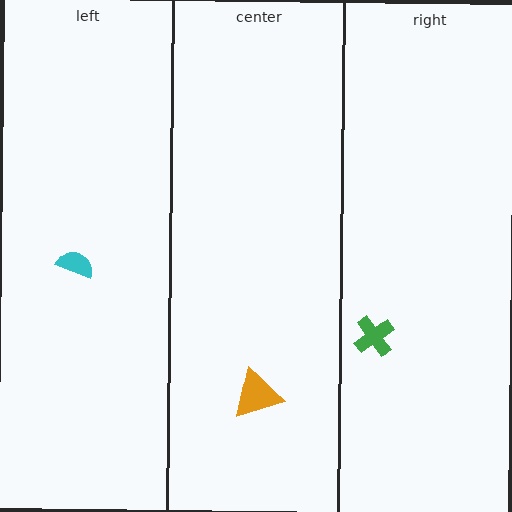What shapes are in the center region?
The orange triangle.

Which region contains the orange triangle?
The center region.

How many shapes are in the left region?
1.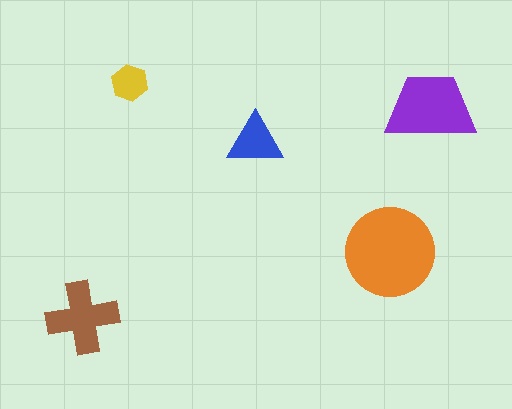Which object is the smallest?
The yellow hexagon.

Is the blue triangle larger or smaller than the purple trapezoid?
Smaller.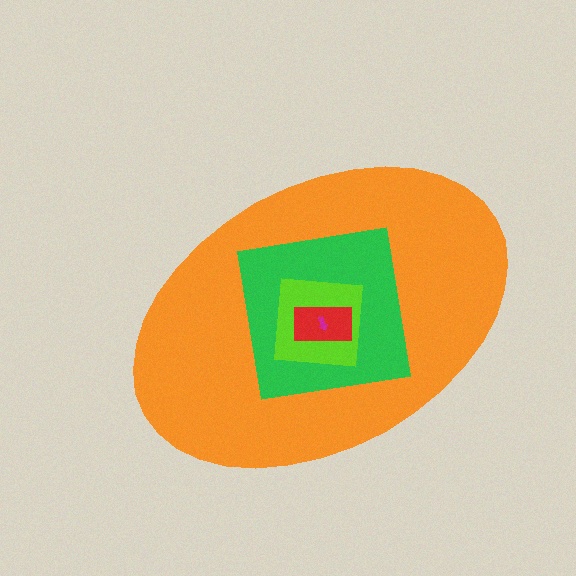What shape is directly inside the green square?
The lime square.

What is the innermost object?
The magenta arrow.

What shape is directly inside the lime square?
The red rectangle.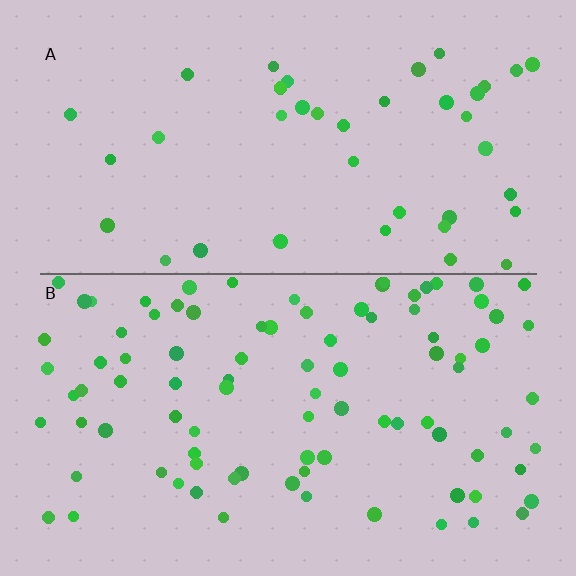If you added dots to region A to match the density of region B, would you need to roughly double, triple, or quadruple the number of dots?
Approximately double.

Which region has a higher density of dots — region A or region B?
B (the bottom).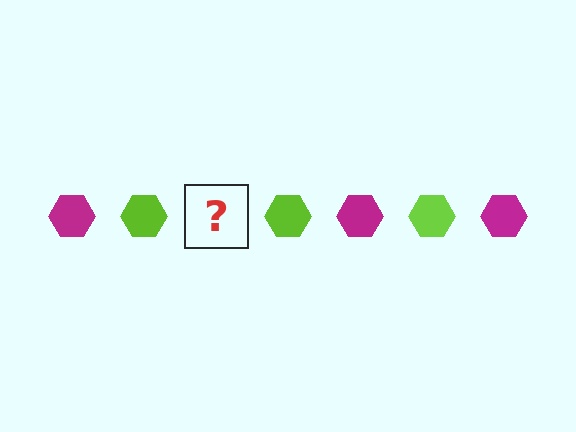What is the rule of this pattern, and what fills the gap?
The rule is that the pattern cycles through magenta, lime hexagons. The gap should be filled with a magenta hexagon.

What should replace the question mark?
The question mark should be replaced with a magenta hexagon.